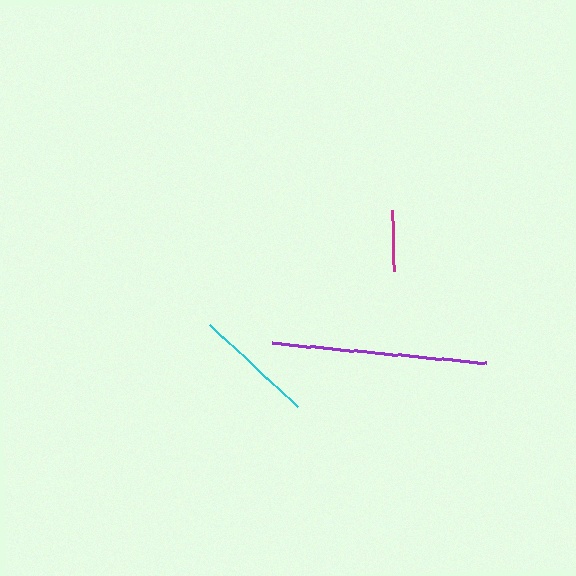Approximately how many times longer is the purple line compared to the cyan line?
The purple line is approximately 1.8 times the length of the cyan line.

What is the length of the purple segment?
The purple segment is approximately 214 pixels long.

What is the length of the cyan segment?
The cyan segment is approximately 121 pixels long.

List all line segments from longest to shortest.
From longest to shortest: purple, cyan, magenta.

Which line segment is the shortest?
The magenta line is the shortest at approximately 61 pixels.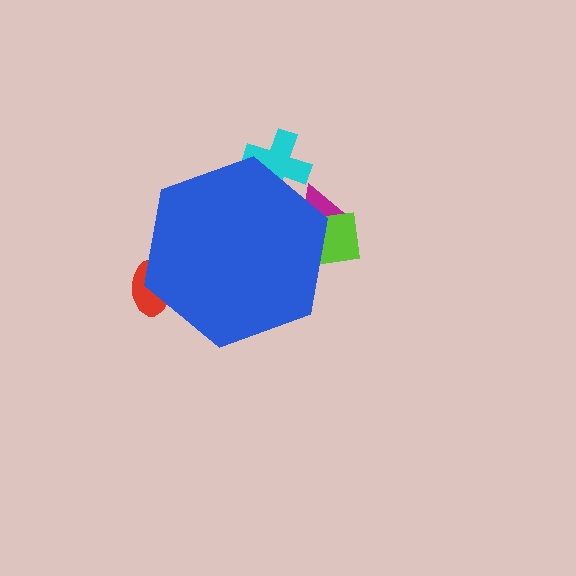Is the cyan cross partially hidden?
Yes, the cyan cross is partially hidden behind the blue hexagon.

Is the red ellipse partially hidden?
Yes, the red ellipse is partially hidden behind the blue hexagon.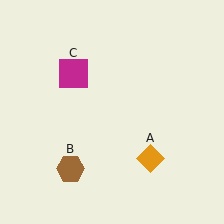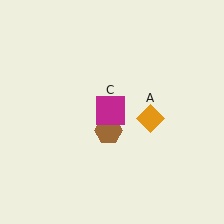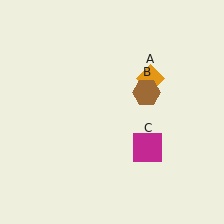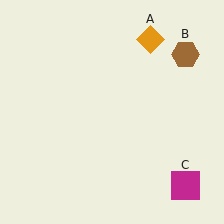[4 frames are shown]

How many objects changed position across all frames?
3 objects changed position: orange diamond (object A), brown hexagon (object B), magenta square (object C).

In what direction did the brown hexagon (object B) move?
The brown hexagon (object B) moved up and to the right.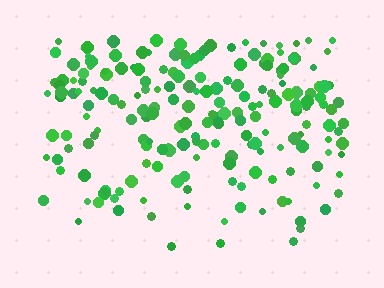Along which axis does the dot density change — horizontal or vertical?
Vertical.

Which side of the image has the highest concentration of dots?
The top.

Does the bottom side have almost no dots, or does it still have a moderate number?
Still a moderate number, just noticeably fewer than the top.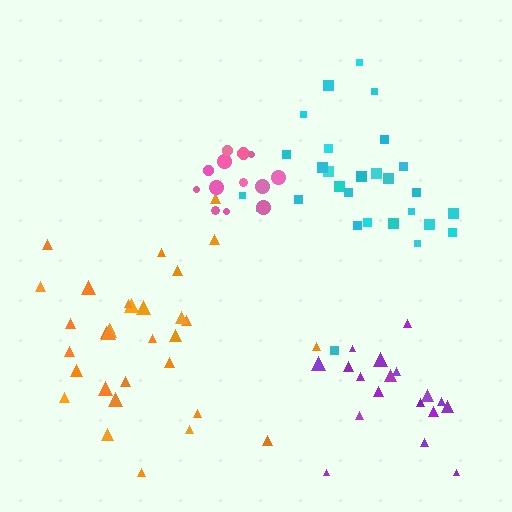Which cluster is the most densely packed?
Pink.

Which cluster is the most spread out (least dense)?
Orange.